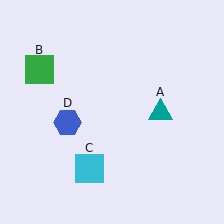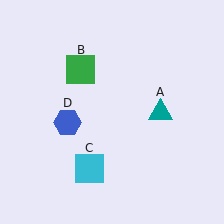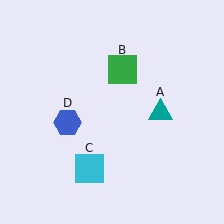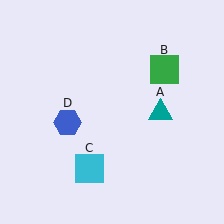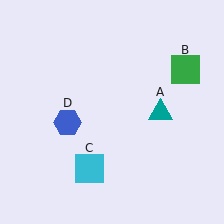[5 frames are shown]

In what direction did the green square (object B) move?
The green square (object B) moved right.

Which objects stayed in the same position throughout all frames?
Teal triangle (object A) and cyan square (object C) and blue hexagon (object D) remained stationary.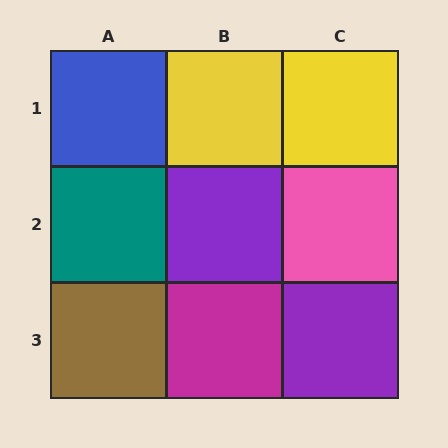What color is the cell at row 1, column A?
Blue.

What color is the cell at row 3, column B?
Magenta.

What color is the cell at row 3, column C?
Purple.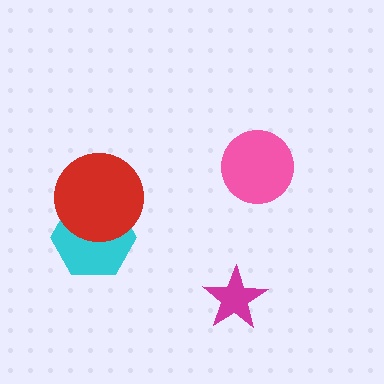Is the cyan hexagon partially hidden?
Yes, it is partially covered by another shape.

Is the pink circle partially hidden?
No, no other shape covers it.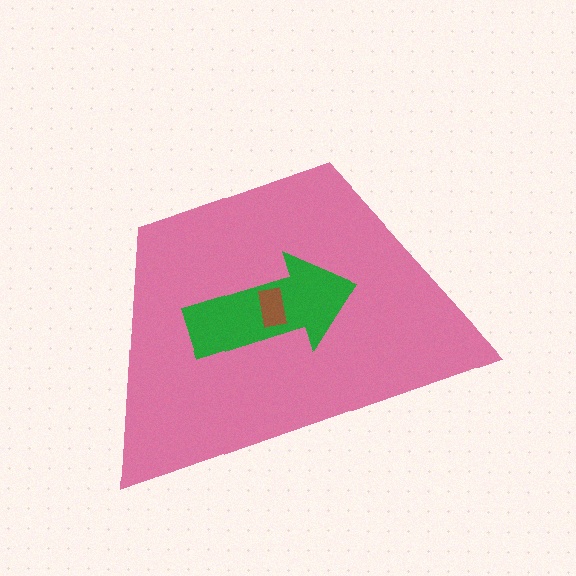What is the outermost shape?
The pink trapezoid.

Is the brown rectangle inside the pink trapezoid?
Yes.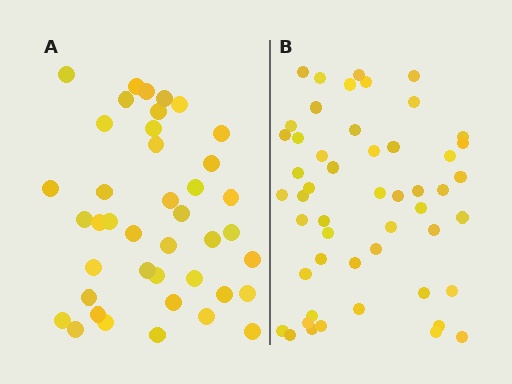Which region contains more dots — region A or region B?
Region B (the right region) has more dots.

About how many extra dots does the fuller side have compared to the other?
Region B has roughly 10 or so more dots than region A.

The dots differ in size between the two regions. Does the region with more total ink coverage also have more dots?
No. Region A has more total ink coverage because its dots are larger, but region B actually contains more individual dots. Total area can be misleading — the number of items is what matters here.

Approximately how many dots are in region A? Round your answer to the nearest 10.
About 40 dots. (The exact count is 41, which rounds to 40.)